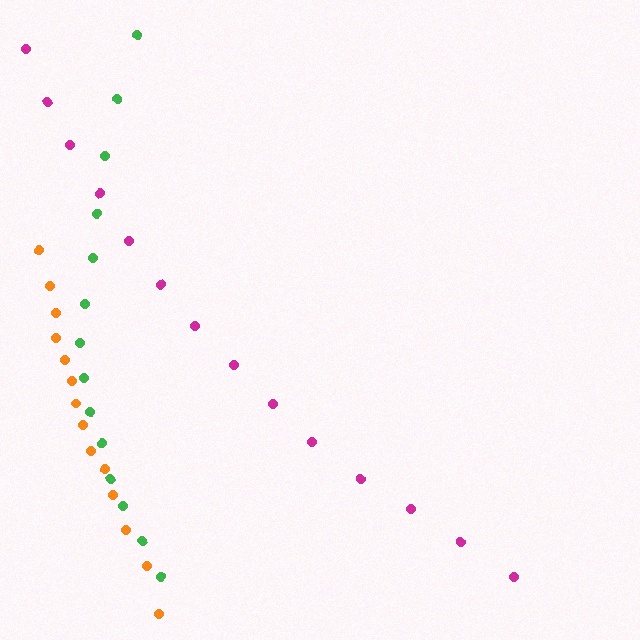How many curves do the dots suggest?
There are 3 distinct paths.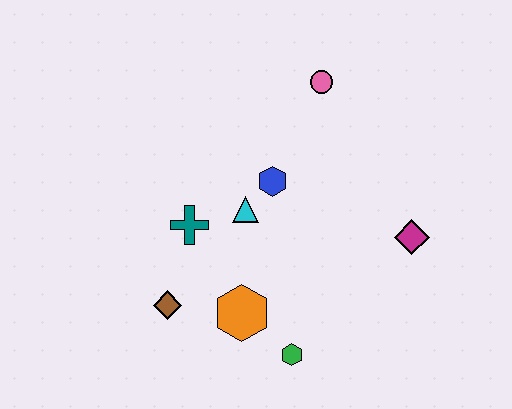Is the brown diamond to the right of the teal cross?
No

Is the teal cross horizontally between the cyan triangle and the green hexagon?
No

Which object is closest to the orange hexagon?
The green hexagon is closest to the orange hexagon.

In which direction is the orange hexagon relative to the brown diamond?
The orange hexagon is to the right of the brown diamond.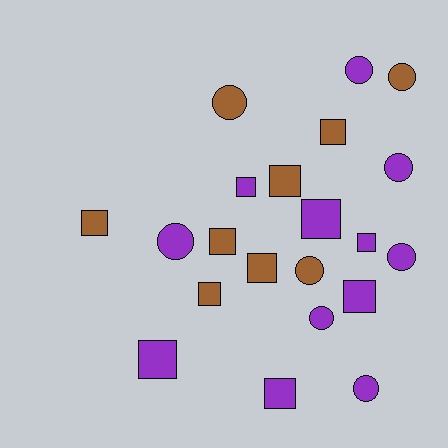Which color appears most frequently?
Purple, with 12 objects.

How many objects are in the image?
There are 21 objects.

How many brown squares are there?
There are 6 brown squares.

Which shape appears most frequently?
Square, with 12 objects.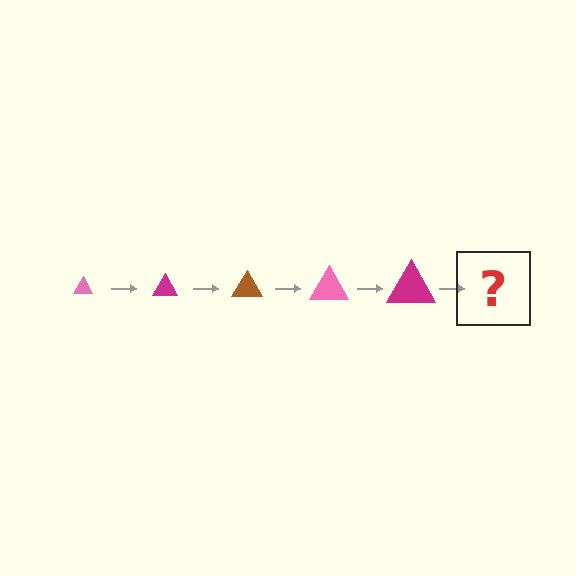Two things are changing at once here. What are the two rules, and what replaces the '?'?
The two rules are that the triangle grows larger each step and the color cycles through pink, magenta, and brown. The '?' should be a brown triangle, larger than the previous one.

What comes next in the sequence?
The next element should be a brown triangle, larger than the previous one.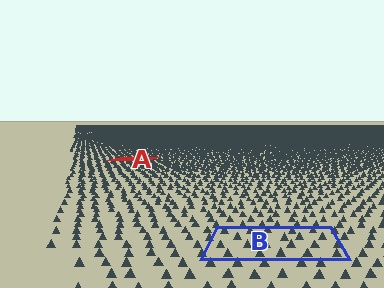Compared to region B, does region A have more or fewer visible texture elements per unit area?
Region A has more texture elements per unit area — they are packed more densely because it is farther away.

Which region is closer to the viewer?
Region B is closer. The texture elements there are larger and more spread out.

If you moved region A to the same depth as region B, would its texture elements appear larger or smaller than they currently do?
They would appear larger. At a closer depth, the same texture elements are projected at a bigger on-screen size.